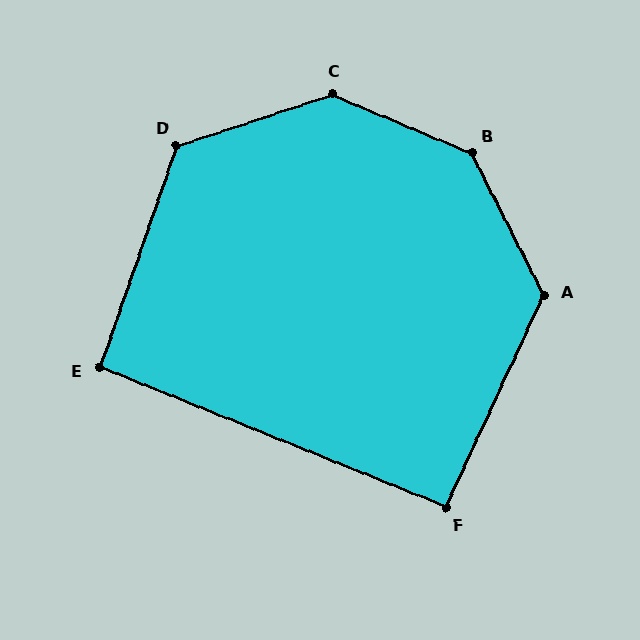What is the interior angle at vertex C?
Approximately 139 degrees (obtuse).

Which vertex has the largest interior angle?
B, at approximately 140 degrees.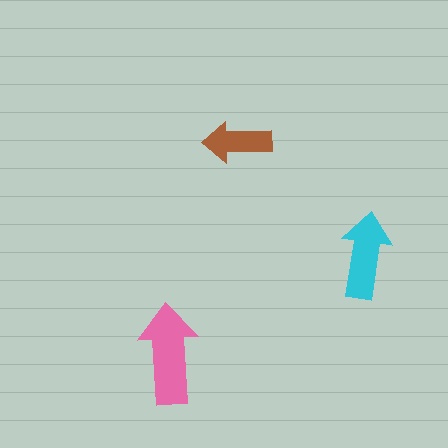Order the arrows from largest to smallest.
the pink one, the cyan one, the brown one.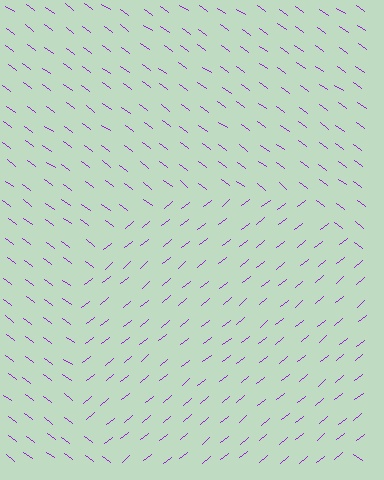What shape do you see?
I see a circle.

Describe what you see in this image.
The image is filled with small purple line segments. A circle region in the image has lines oriented differently from the surrounding lines, creating a visible texture boundary.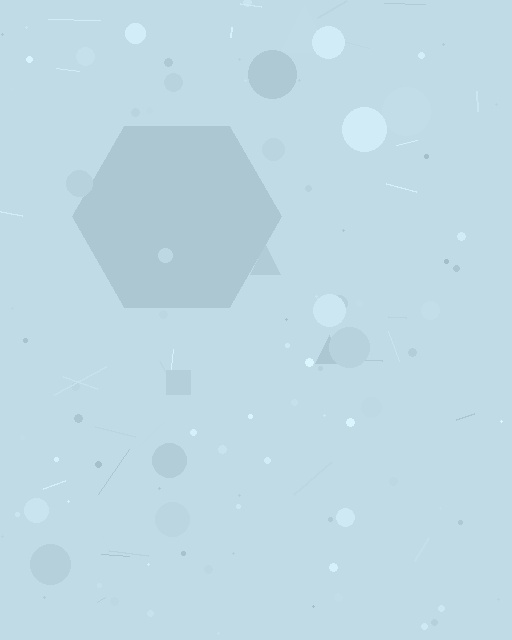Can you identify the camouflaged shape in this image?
The camouflaged shape is a hexagon.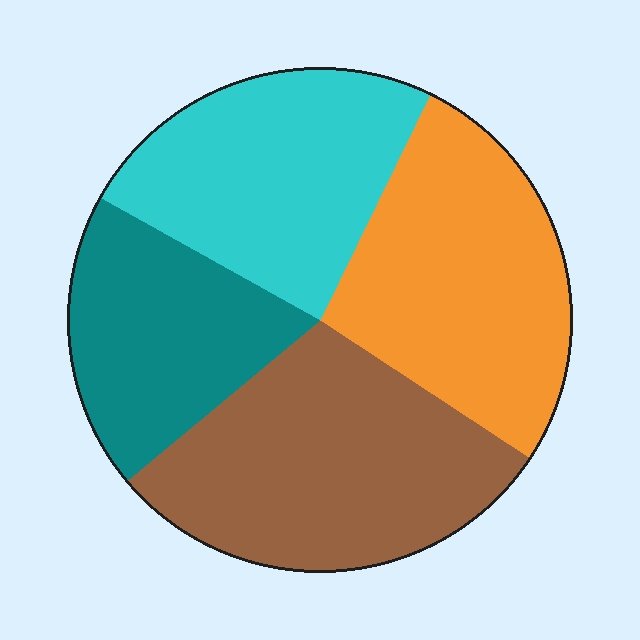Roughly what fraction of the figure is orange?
Orange takes up about one quarter (1/4) of the figure.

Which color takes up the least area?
Teal, at roughly 20%.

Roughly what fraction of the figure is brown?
Brown takes up between a sixth and a third of the figure.